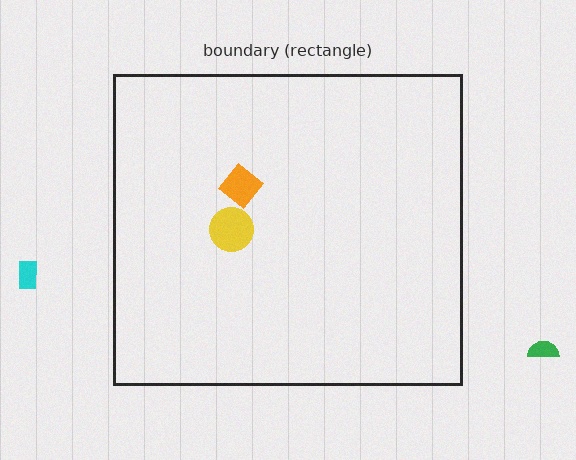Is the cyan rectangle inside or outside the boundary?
Outside.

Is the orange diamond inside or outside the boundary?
Inside.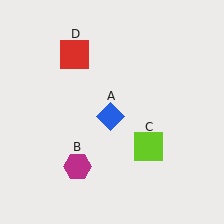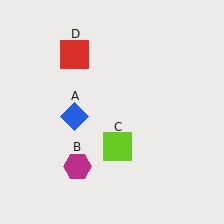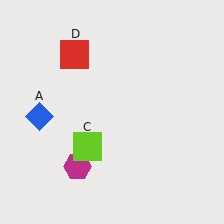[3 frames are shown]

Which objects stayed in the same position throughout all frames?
Magenta hexagon (object B) and red square (object D) remained stationary.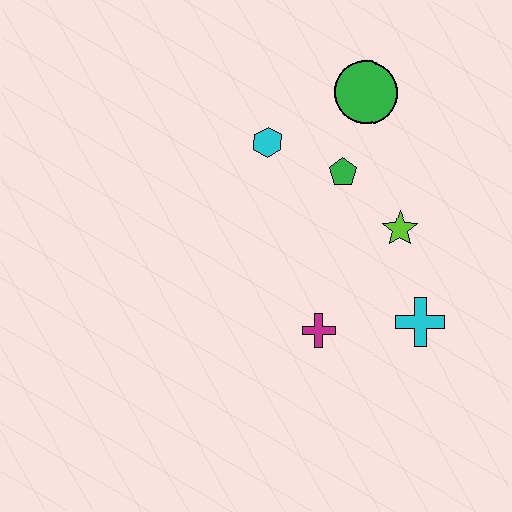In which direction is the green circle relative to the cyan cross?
The green circle is above the cyan cross.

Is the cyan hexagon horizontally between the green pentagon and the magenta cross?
No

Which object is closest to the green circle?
The green pentagon is closest to the green circle.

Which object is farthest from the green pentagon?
The cyan cross is farthest from the green pentagon.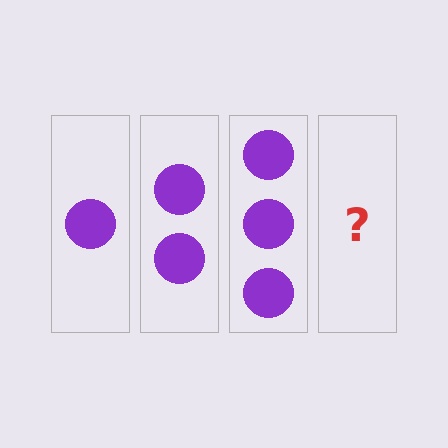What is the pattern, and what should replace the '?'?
The pattern is that each step adds one more circle. The '?' should be 4 circles.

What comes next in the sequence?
The next element should be 4 circles.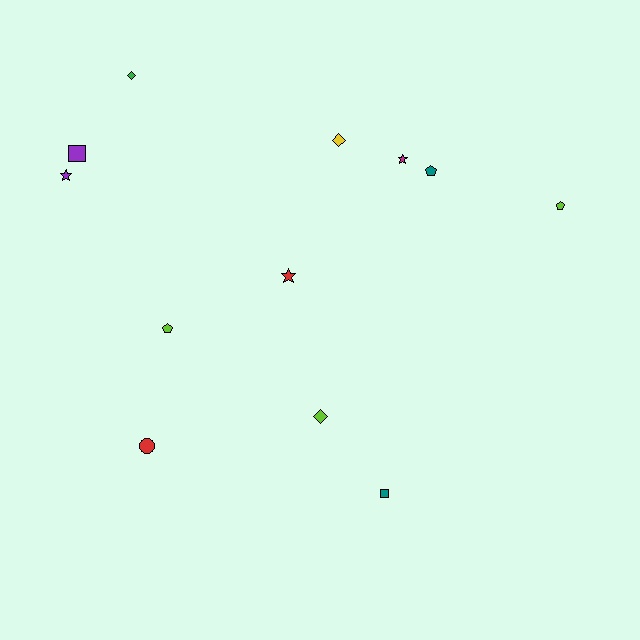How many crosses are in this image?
There are no crosses.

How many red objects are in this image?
There are 2 red objects.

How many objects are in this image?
There are 12 objects.